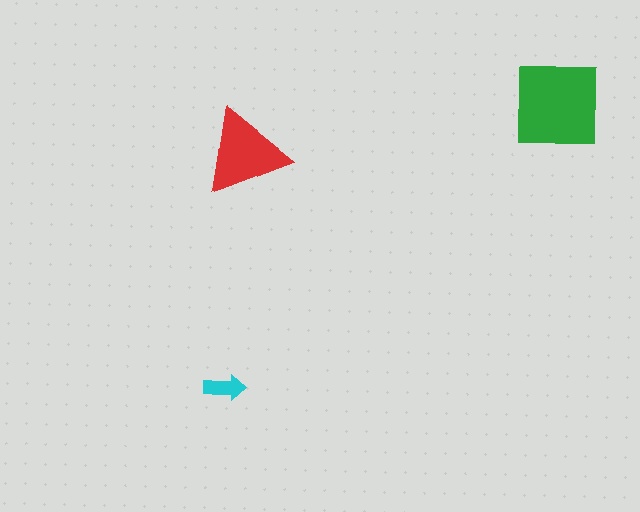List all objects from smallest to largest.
The cyan arrow, the red triangle, the green square.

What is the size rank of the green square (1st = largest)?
1st.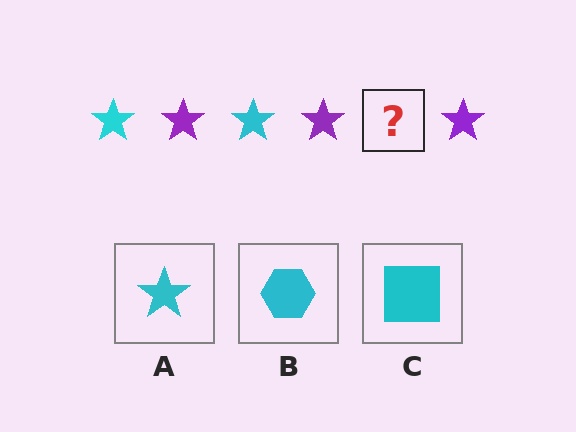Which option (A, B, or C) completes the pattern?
A.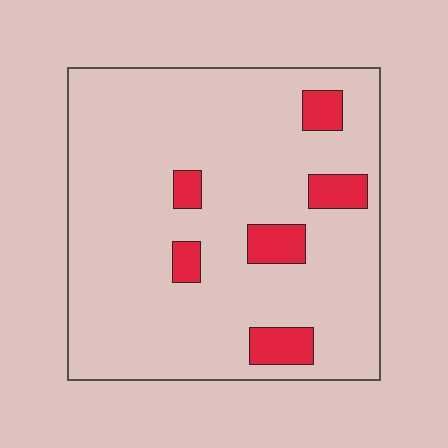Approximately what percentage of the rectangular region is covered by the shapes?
Approximately 10%.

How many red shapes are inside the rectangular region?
6.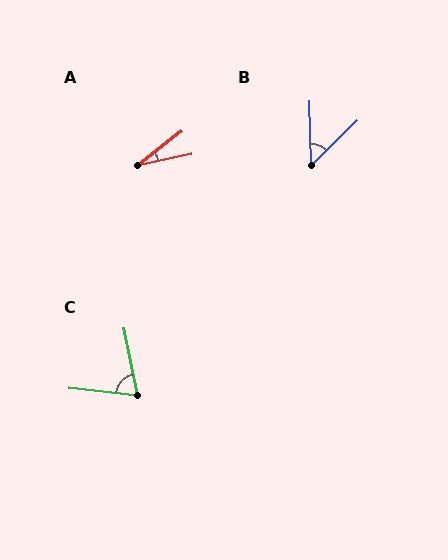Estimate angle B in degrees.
Approximately 47 degrees.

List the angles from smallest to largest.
A (25°), B (47°), C (73°).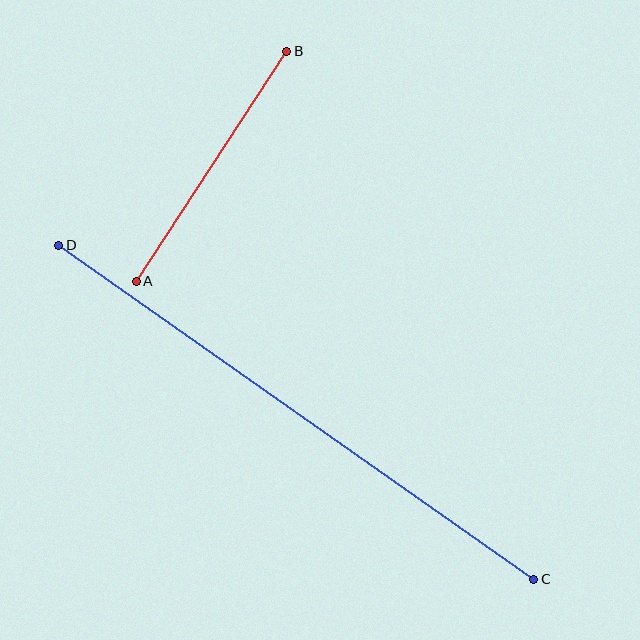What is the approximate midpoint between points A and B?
The midpoint is at approximately (212, 166) pixels.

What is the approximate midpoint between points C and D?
The midpoint is at approximately (296, 412) pixels.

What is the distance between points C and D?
The distance is approximately 581 pixels.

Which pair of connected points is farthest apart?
Points C and D are farthest apart.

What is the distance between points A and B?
The distance is approximately 275 pixels.